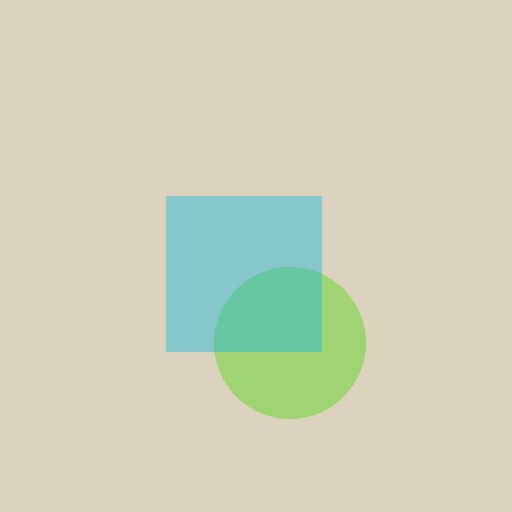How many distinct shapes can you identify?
There are 2 distinct shapes: a lime circle, a cyan square.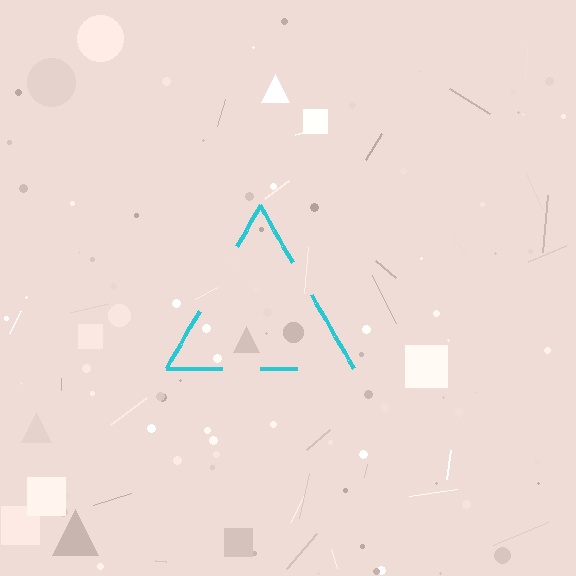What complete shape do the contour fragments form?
The contour fragments form a triangle.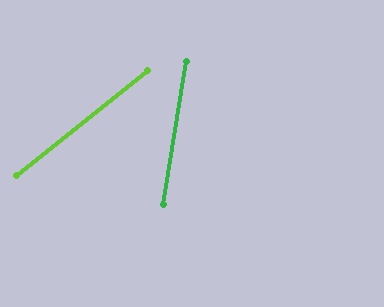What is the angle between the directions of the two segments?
Approximately 42 degrees.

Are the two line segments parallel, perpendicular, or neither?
Neither parallel nor perpendicular — they differ by about 42°.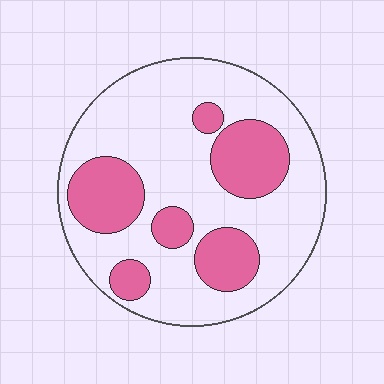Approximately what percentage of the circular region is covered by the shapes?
Approximately 30%.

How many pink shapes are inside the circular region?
6.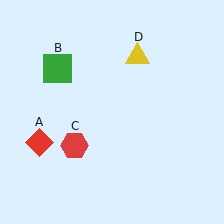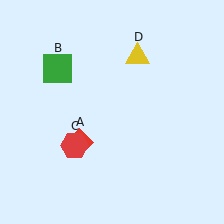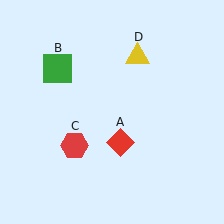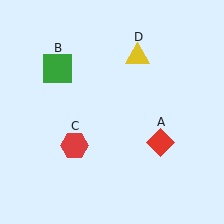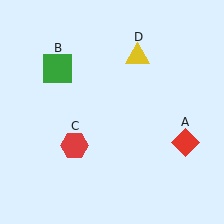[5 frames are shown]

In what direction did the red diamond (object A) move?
The red diamond (object A) moved right.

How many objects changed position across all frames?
1 object changed position: red diamond (object A).